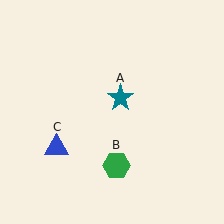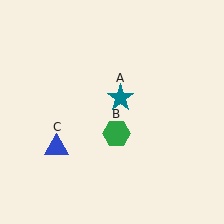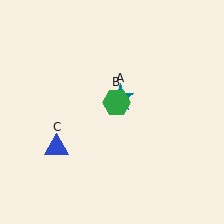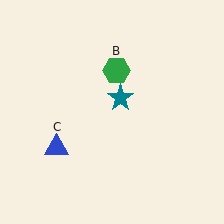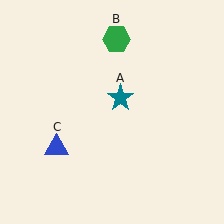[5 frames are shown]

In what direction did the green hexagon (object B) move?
The green hexagon (object B) moved up.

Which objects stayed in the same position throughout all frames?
Teal star (object A) and blue triangle (object C) remained stationary.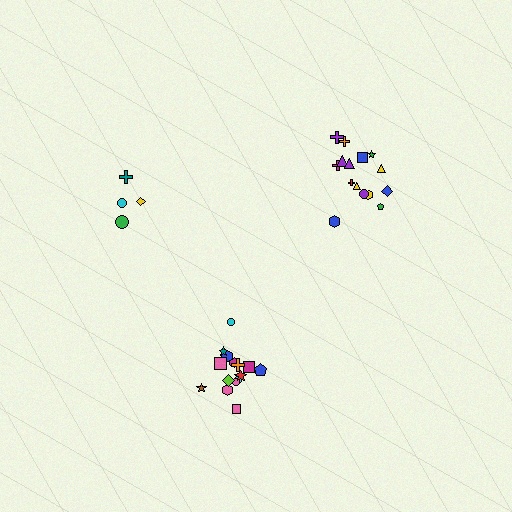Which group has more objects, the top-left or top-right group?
The top-right group.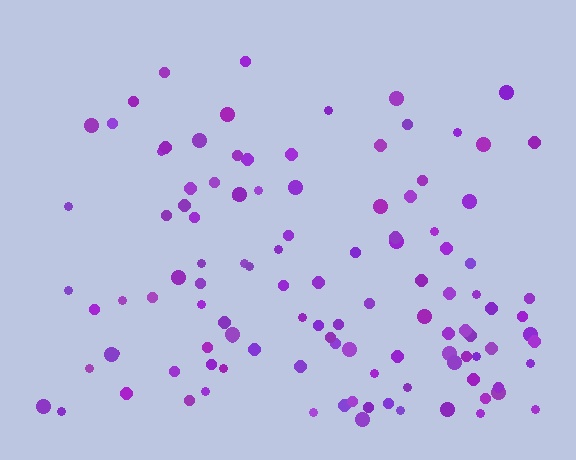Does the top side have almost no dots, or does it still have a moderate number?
Still a moderate number, just noticeably fewer than the bottom.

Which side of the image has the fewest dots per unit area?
The top.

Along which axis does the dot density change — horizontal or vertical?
Vertical.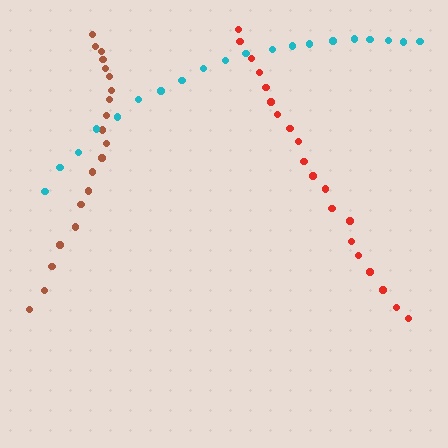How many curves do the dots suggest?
There are 3 distinct paths.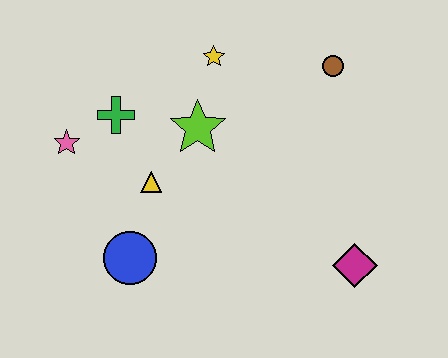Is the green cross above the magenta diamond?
Yes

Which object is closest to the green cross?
The pink star is closest to the green cross.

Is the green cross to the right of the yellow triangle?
No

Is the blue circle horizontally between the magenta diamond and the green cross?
Yes